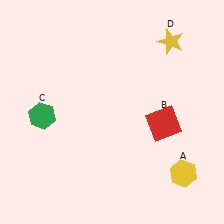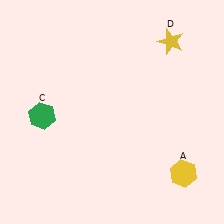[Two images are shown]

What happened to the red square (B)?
The red square (B) was removed in Image 2. It was in the bottom-right area of Image 1.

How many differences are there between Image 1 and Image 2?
There is 1 difference between the two images.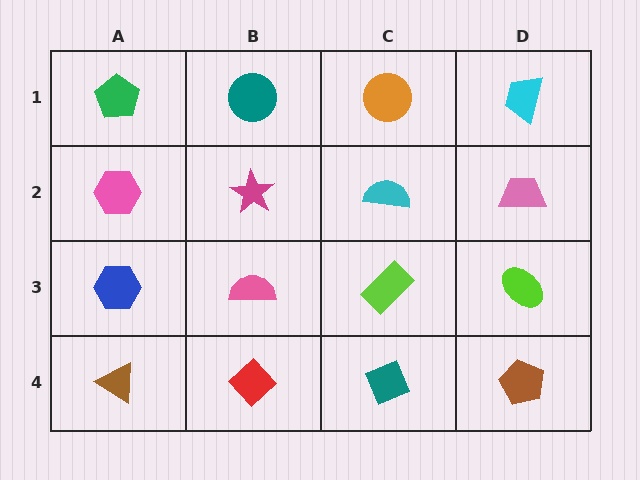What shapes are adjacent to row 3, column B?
A magenta star (row 2, column B), a red diamond (row 4, column B), a blue hexagon (row 3, column A), a lime rectangle (row 3, column C).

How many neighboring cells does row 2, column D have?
3.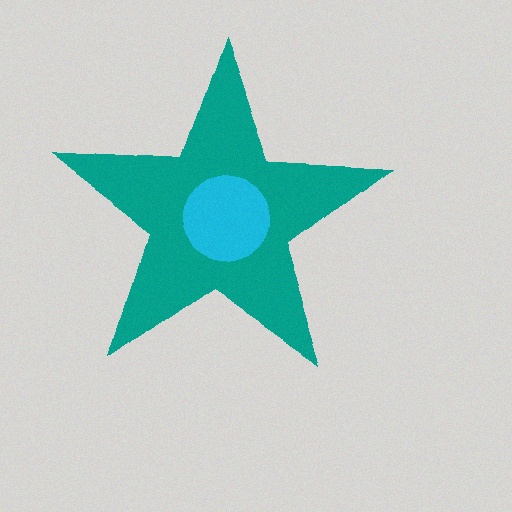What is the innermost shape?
The cyan circle.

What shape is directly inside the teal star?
The cyan circle.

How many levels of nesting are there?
2.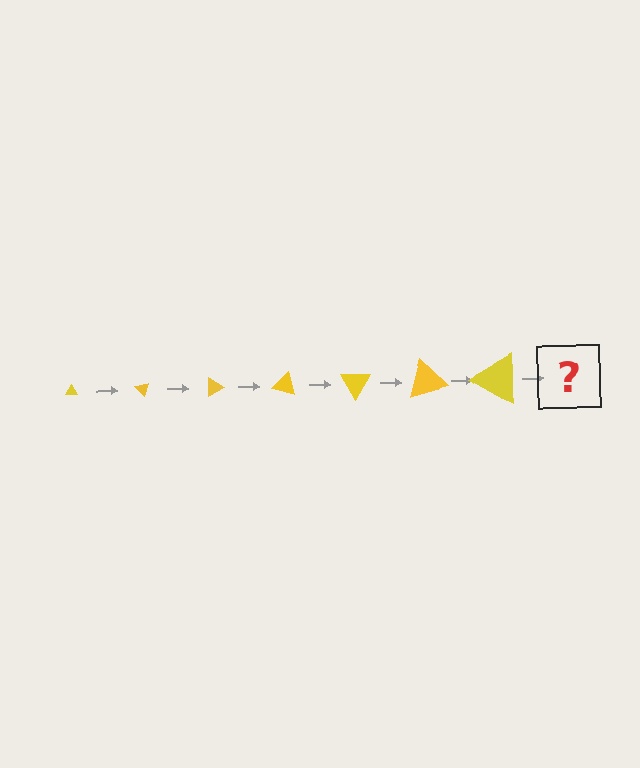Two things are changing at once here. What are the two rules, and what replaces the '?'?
The two rules are that the triangle grows larger each step and it rotates 45 degrees each step. The '?' should be a triangle, larger than the previous one and rotated 315 degrees from the start.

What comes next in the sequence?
The next element should be a triangle, larger than the previous one and rotated 315 degrees from the start.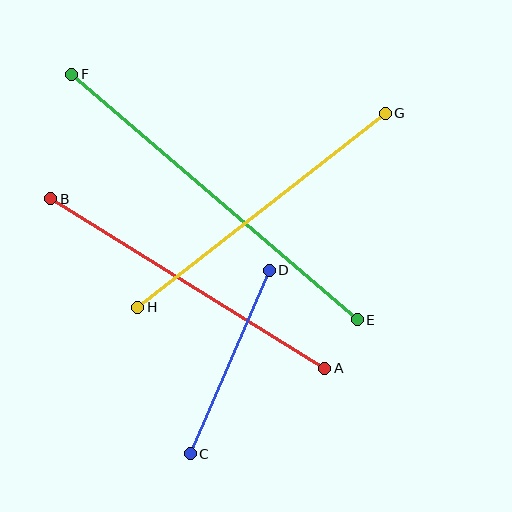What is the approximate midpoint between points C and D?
The midpoint is at approximately (230, 362) pixels.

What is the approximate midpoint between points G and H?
The midpoint is at approximately (262, 210) pixels.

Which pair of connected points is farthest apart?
Points E and F are farthest apart.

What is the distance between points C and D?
The distance is approximately 200 pixels.